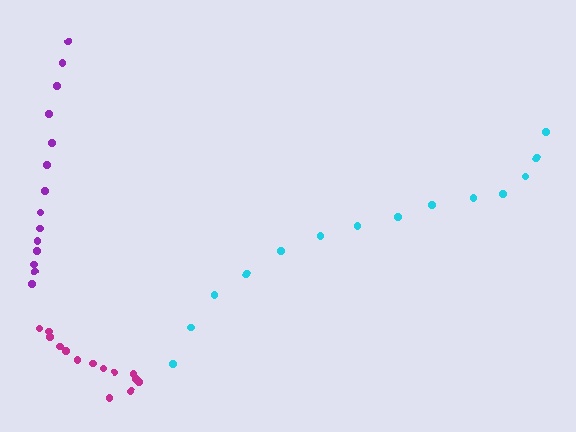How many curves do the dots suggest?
There are 3 distinct paths.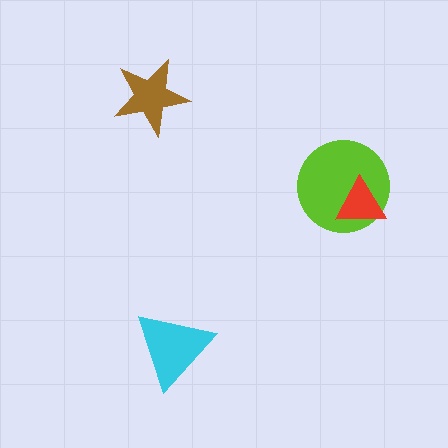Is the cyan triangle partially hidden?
No, no other shape covers it.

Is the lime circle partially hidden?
Yes, it is partially covered by another shape.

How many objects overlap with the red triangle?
1 object overlaps with the red triangle.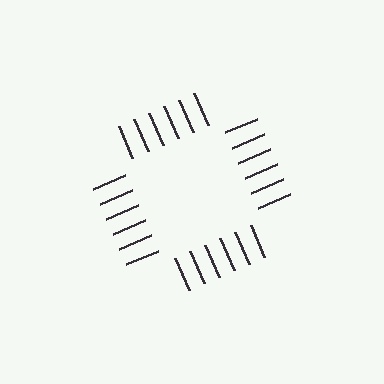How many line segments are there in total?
24 — 6 along each of the 4 edges.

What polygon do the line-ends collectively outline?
An illusory square — the line segments terminate on its edges but no continuous stroke is drawn.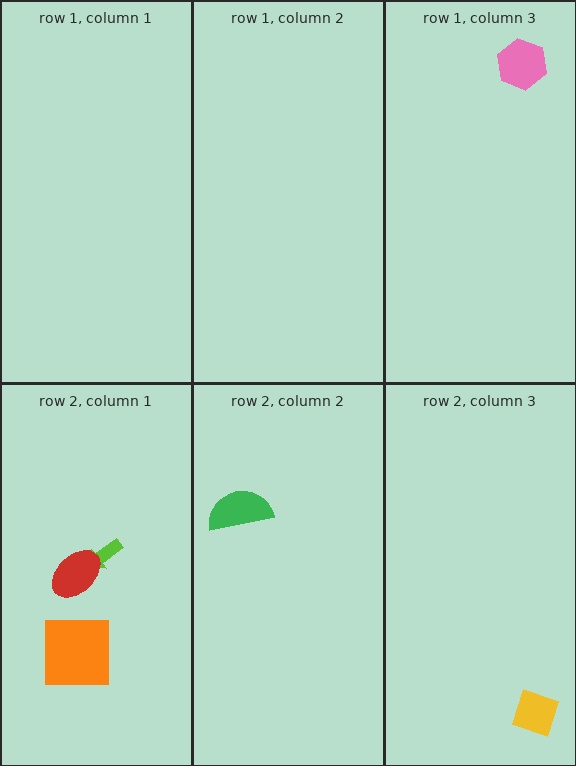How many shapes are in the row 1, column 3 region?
1.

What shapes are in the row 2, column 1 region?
The orange square, the lime arrow, the red ellipse.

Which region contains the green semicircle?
The row 2, column 2 region.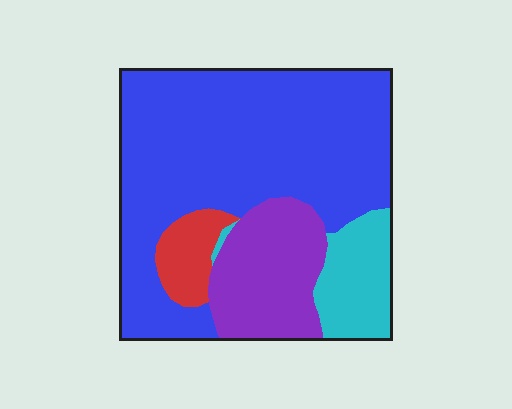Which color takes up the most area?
Blue, at roughly 65%.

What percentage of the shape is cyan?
Cyan takes up about one eighth (1/8) of the shape.